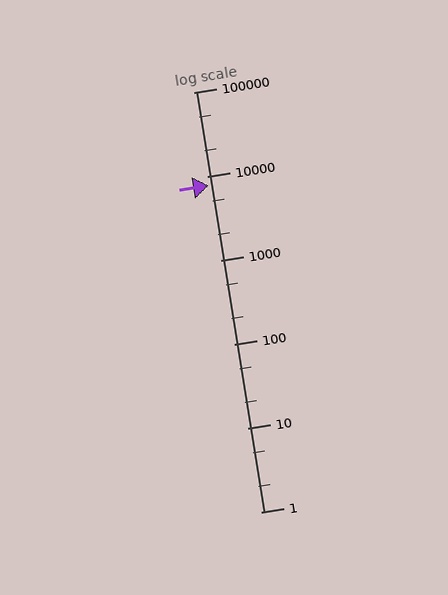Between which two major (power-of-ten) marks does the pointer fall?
The pointer is between 1000 and 10000.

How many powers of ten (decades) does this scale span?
The scale spans 5 decades, from 1 to 100000.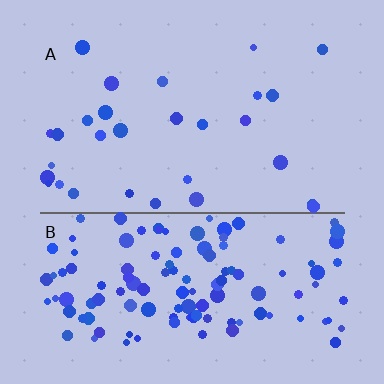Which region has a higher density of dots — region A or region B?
B (the bottom).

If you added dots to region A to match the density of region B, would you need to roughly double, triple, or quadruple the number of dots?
Approximately quadruple.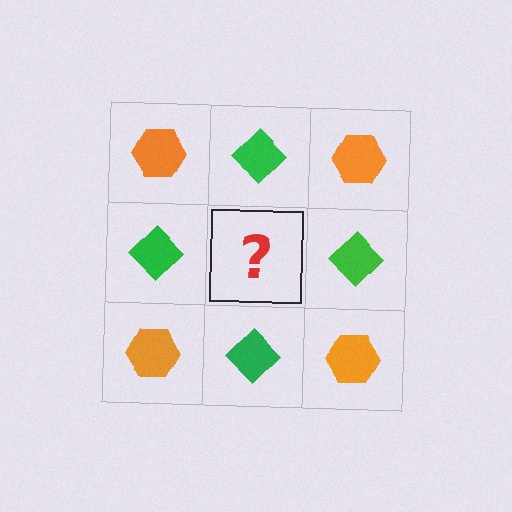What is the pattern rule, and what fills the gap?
The rule is that it alternates orange hexagon and green diamond in a checkerboard pattern. The gap should be filled with an orange hexagon.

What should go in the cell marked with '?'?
The missing cell should contain an orange hexagon.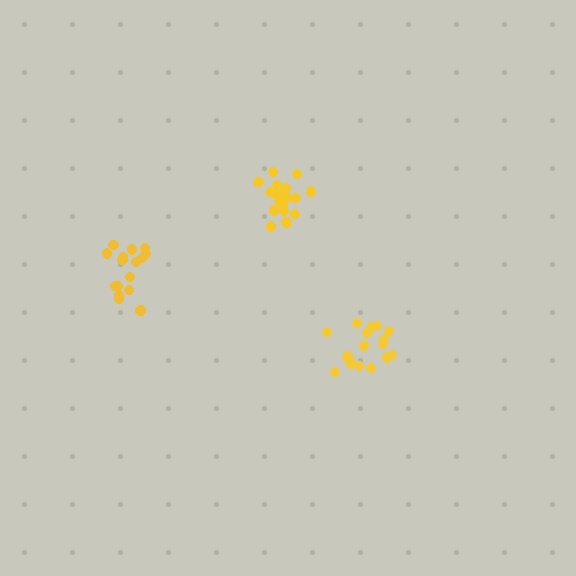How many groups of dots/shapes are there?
There are 3 groups.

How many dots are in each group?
Group 1: 16 dots, Group 2: 17 dots, Group 3: 19 dots (52 total).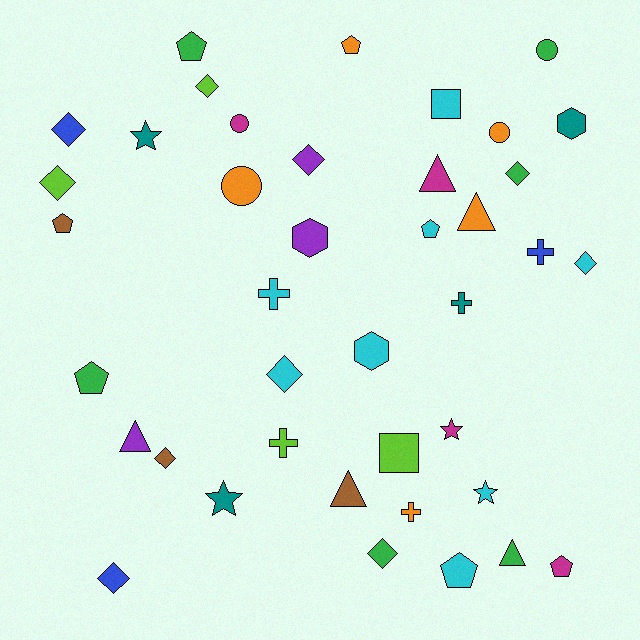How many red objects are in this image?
There are no red objects.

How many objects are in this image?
There are 40 objects.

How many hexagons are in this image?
There are 3 hexagons.